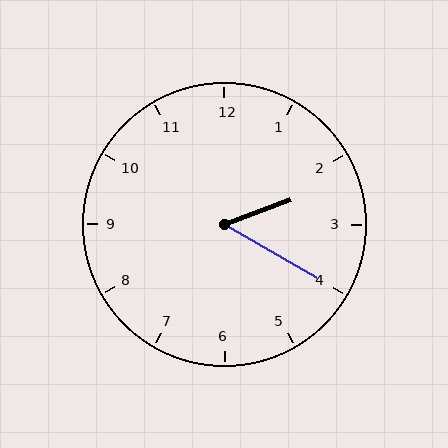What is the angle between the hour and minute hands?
Approximately 50 degrees.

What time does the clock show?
2:20.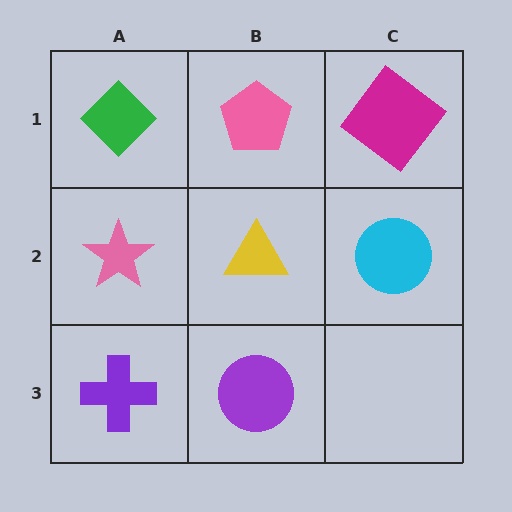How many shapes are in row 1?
3 shapes.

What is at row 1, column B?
A pink pentagon.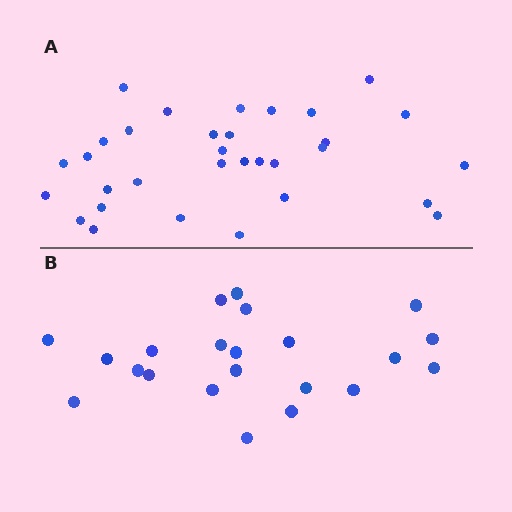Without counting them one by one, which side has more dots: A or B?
Region A (the top region) has more dots.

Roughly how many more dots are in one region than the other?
Region A has roughly 10 or so more dots than region B.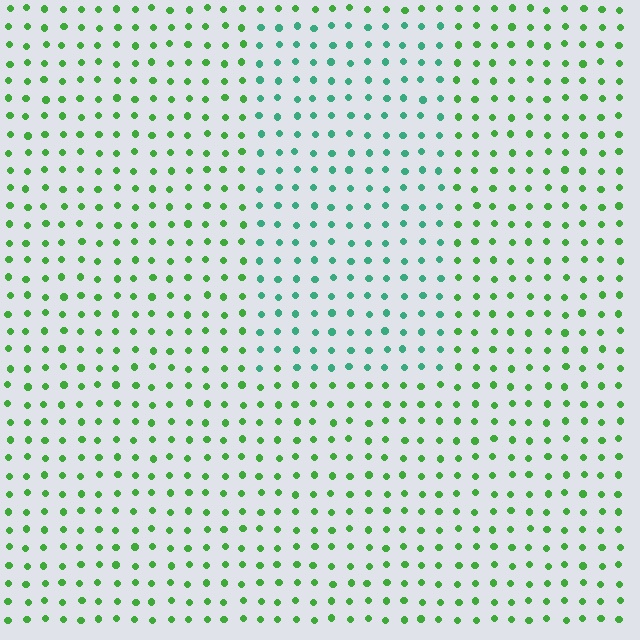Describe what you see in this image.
The image is filled with small green elements in a uniform arrangement. A rectangle-shaped region is visible where the elements are tinted to a slightly different hue, forming a subtle color boundary.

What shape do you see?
I see a rectangle.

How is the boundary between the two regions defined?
The boundary is defined purely by a slight shift in hue (about 40 degrees). Spacing, size, and orientation are identical on both sides.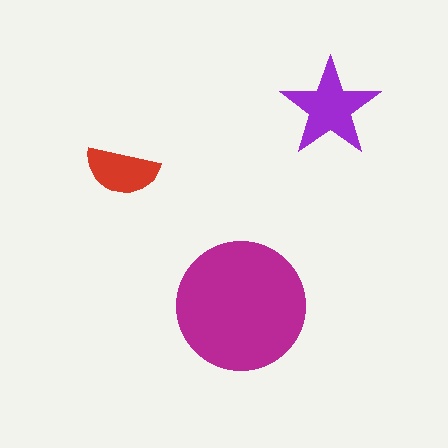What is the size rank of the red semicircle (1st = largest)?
3rd.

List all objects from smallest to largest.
The red semicircle, the purple star, the magenta circle.